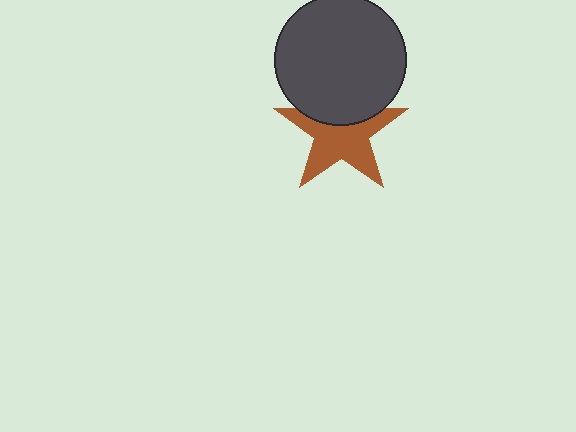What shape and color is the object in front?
The object in front is a dark gray circle.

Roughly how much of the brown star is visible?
Most of it is visible (roughly 66%).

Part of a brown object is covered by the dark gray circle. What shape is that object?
It is a star.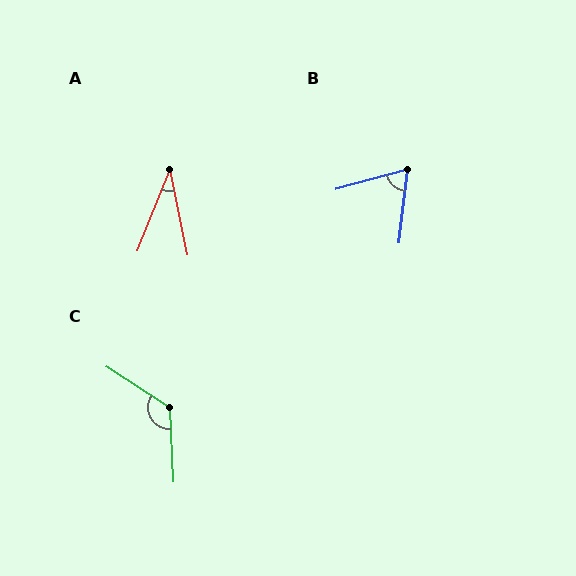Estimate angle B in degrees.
Approximately 69 degrees.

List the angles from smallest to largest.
A (33°), B (69°), C (126°).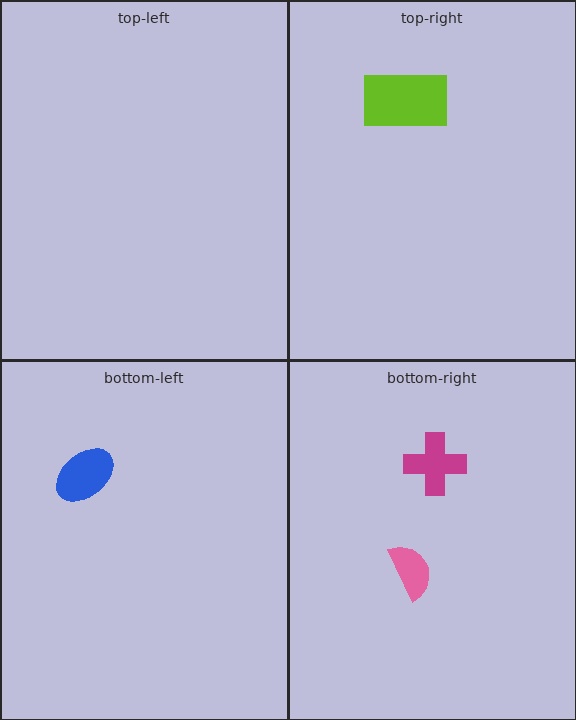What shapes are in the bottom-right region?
The pink semicircle, the magenta cross.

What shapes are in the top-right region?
The lime rectangle.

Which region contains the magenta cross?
The bottom-right region.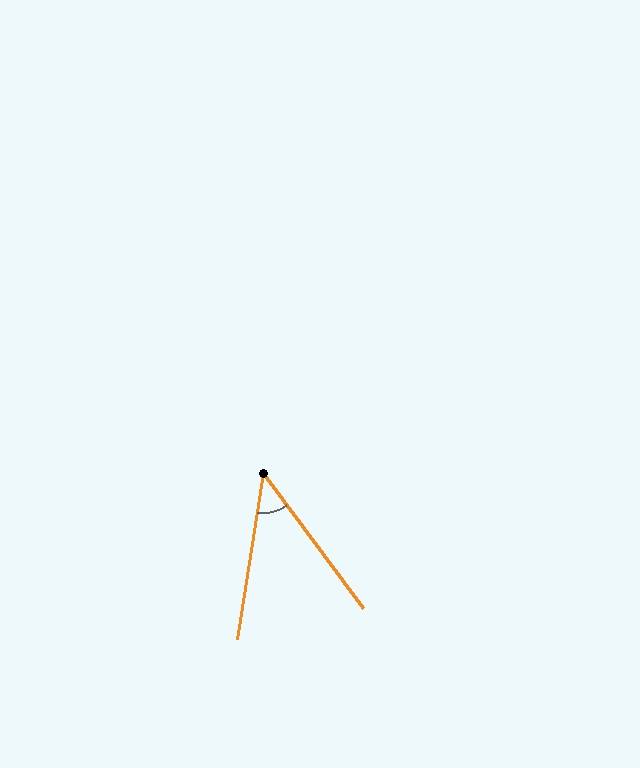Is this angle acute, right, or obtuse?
It is acute.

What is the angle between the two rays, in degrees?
Approximately 45 degrees.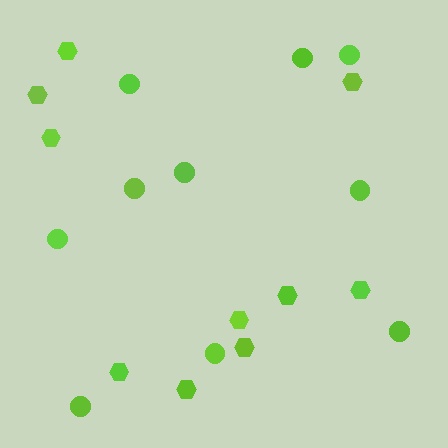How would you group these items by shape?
There are 2 groups: one group of circles (10) and one group of hexagons (10).